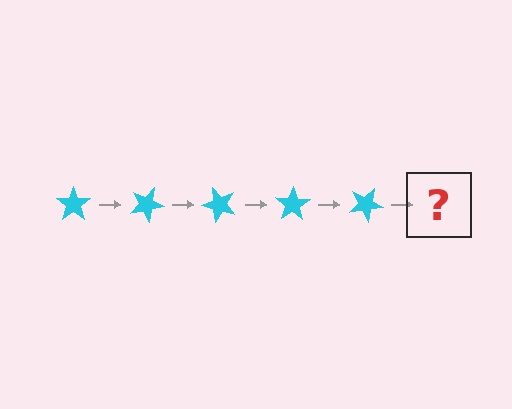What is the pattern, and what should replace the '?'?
The pattern is that the star rotates 25 degrees each step. The '?' should be a cyan star rotated 125 degrees.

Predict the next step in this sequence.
The next step is a cyan star rotated 125 degrees.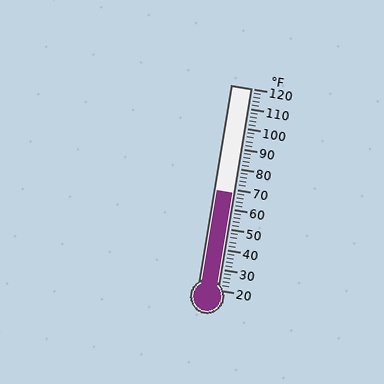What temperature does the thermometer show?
The thermometer shows approximately 68°F.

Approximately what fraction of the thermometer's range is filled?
The thermometer is filled to approximately 50% of its range.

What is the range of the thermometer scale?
The thermometer scale ranges from 20°F to 120°F.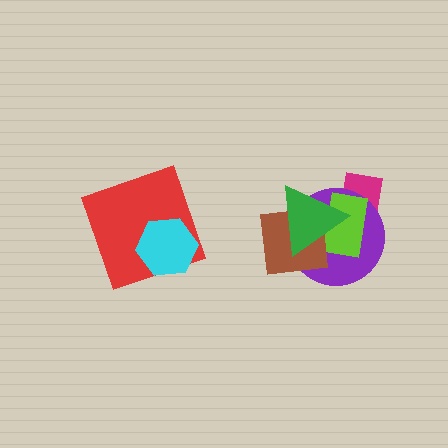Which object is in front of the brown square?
The green triangle is in front of the brown square.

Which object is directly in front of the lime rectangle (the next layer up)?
The brown square is directly in front of the lime rectangle.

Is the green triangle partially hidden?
No, no other shape covers it.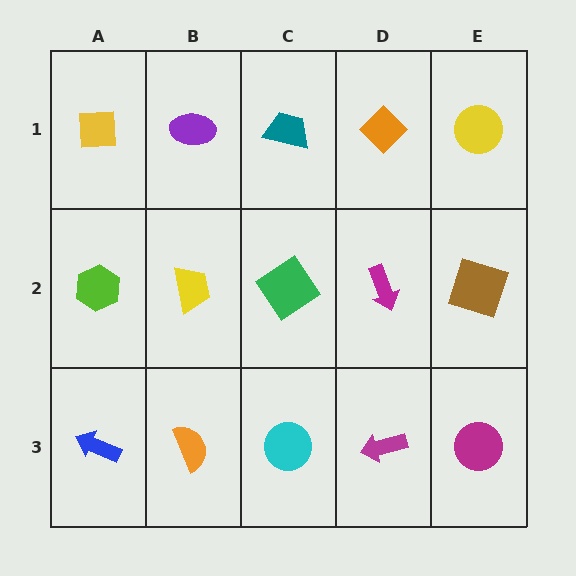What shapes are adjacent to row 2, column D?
An orange diamond (row 1, column D), a magenta arrow (row 3, column D), a green diamond (row 2, column C), a brown square (row 2, column E).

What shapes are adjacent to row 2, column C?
A teal trapezoid (row 1, column C), a cyan circle (row 3, column C), a yellow trapezoid (row 2, column B), a magenta arrow (row 2, column D).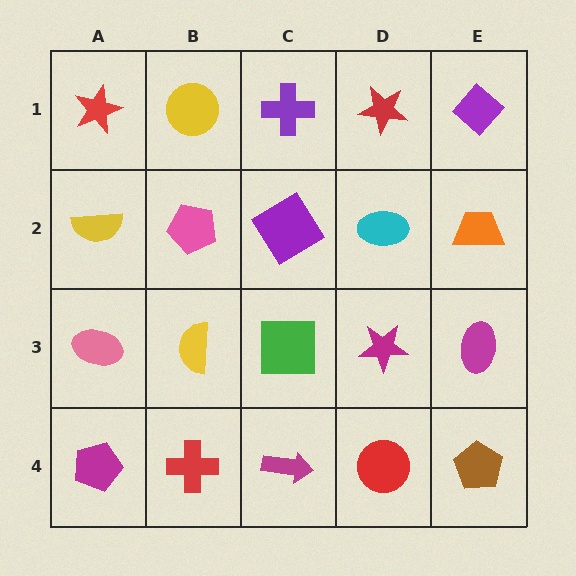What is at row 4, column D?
A red circle.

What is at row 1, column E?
A purple diamond.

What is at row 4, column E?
A brown pentagon.